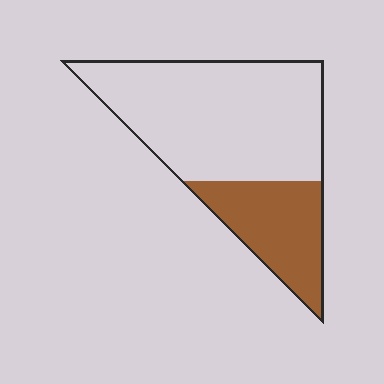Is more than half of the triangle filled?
No.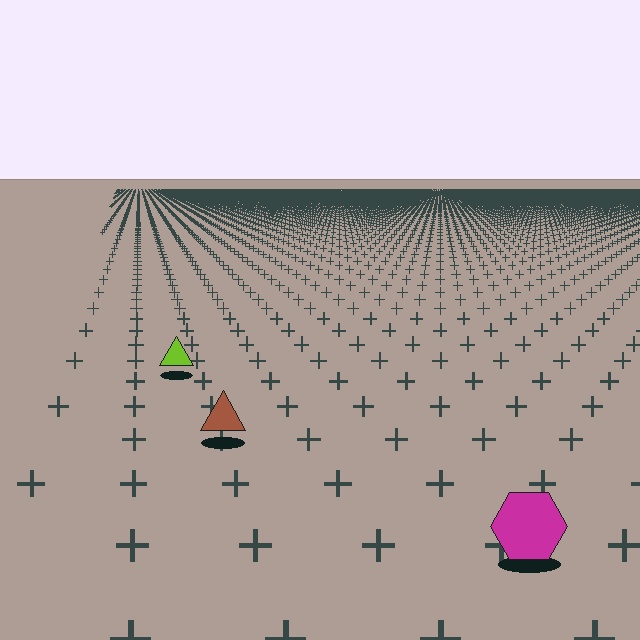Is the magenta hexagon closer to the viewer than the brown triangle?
Yes. The magenta hexagon is closer — you can tell from the texture gradient: the ground texture is coarser near it.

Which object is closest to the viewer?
The magenta hexagon is closest. The texture marks near it are larger and more spread out.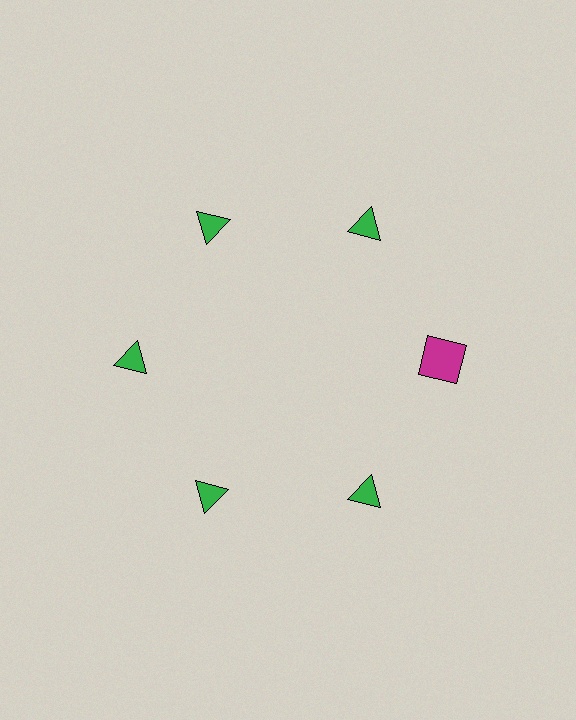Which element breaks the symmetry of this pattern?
The magenta square at roughly the 3 o'clock position breaks the symmetry. All other shapes are green triangles.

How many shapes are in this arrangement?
There are 6 shapes arranged in a ring pattern.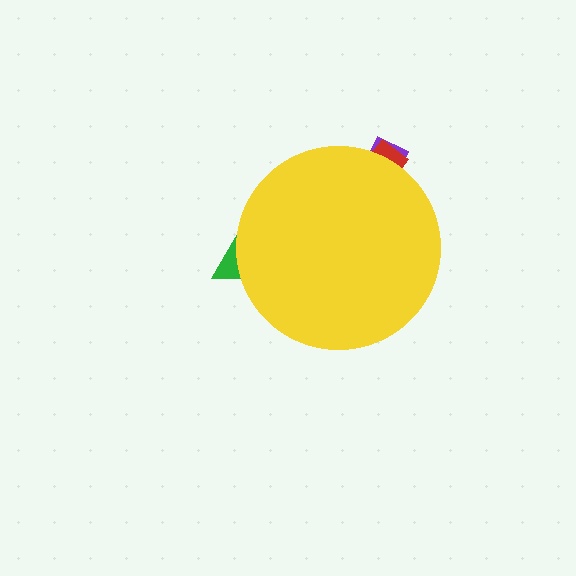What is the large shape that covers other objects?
A yellow circle.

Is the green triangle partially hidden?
Yes, the green triangle is partially hidden behind the yellow circle.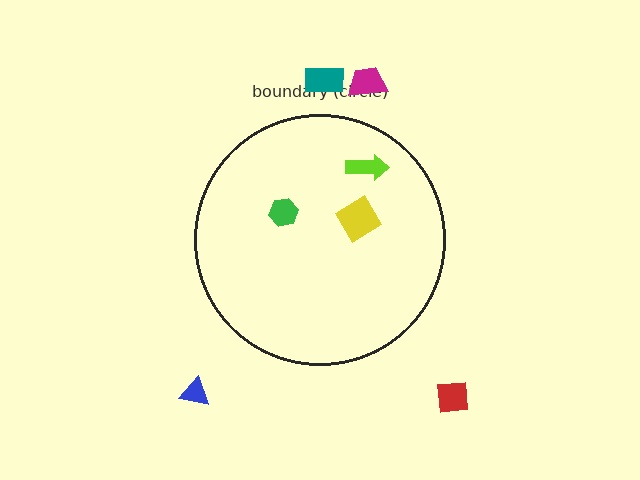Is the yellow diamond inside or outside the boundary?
Inside.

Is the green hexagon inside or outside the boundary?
Inside.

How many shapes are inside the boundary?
3 inside, 4 outside.